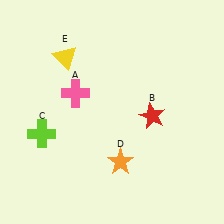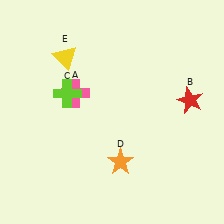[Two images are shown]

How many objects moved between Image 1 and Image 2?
2 objects moved between the two images.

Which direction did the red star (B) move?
The red star (B) moved right.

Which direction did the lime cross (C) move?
The lime cross (C) moved up.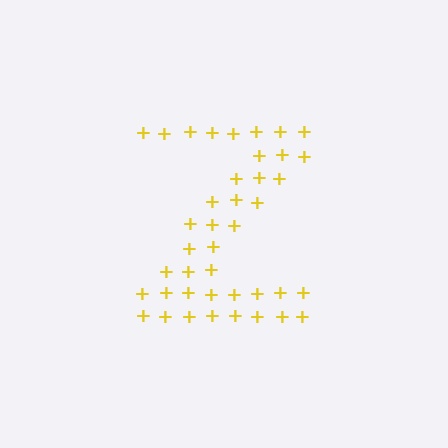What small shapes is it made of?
It is made of small plus signs.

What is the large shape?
The large shape is the letter Z.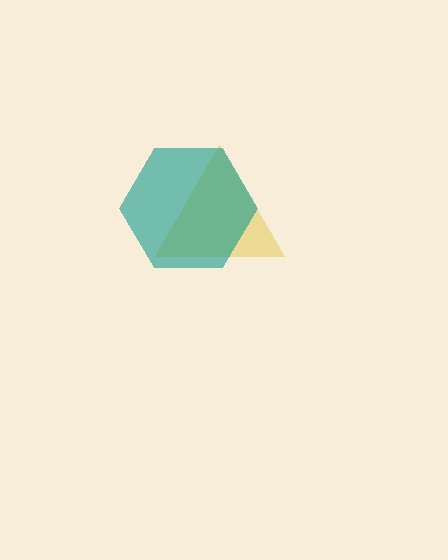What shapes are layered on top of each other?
The layered shapes are: a yellow triangle, a teal hexagon.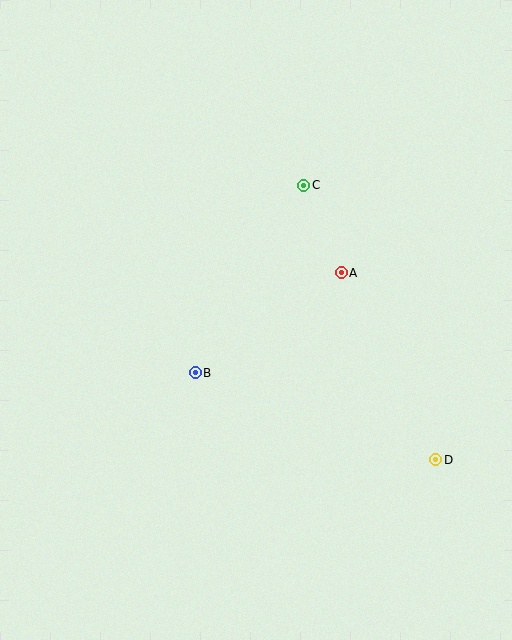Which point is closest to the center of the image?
Point B at (195, 373) is closest to the center.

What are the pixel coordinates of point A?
Point A is at (341, 273).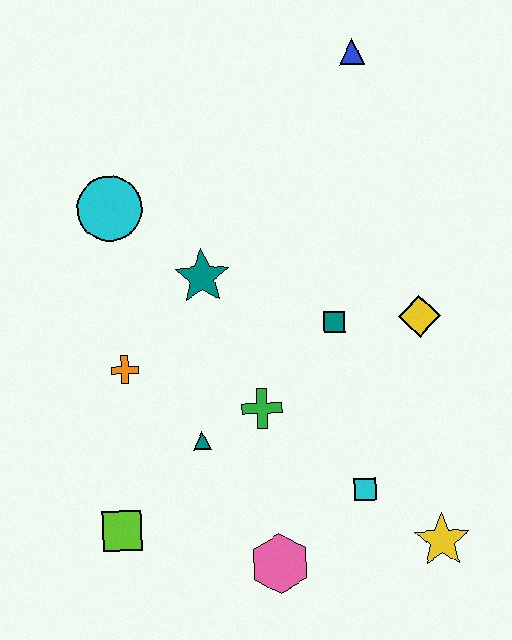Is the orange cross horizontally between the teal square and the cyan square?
No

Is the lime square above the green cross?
No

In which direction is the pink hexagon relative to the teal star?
The pink hexagon is below the teal star.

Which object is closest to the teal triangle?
The green cross is closest to the teal triangle.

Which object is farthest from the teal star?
The yellow star is farthest from the teal star.